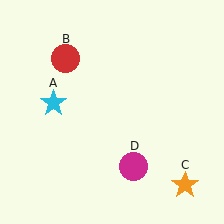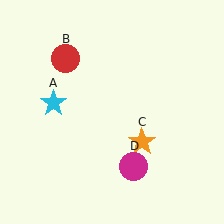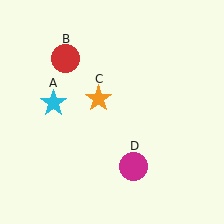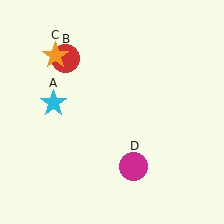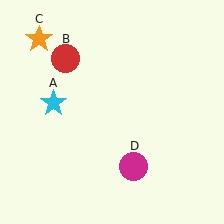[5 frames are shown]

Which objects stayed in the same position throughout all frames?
Cyan star (object A) and red circle (object B) and magenta circle (object D) remained stationary.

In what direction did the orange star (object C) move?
The orange star (object C) moved up and to the left.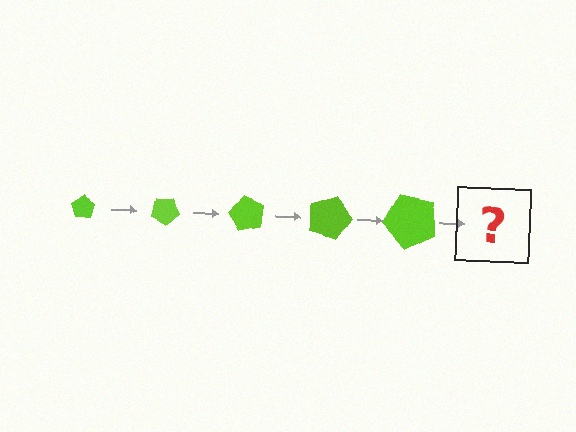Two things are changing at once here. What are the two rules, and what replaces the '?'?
The two rules are that the pentagon grows larger each step and it rotates 30 degrees each step. The '?' should be a pentagon, larger than the previous one and rotated 150 degrees from the start.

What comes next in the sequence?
The next element should be a pentagon, larger than the previous one and rotated 150 degrees from the start.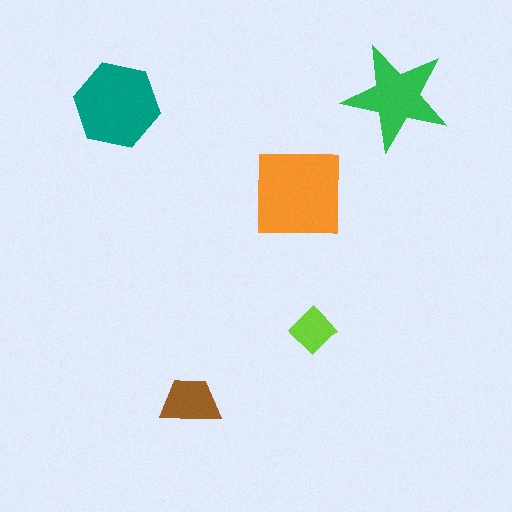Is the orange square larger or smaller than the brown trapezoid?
Larger.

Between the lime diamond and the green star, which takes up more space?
The green star.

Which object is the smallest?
The lime diamond.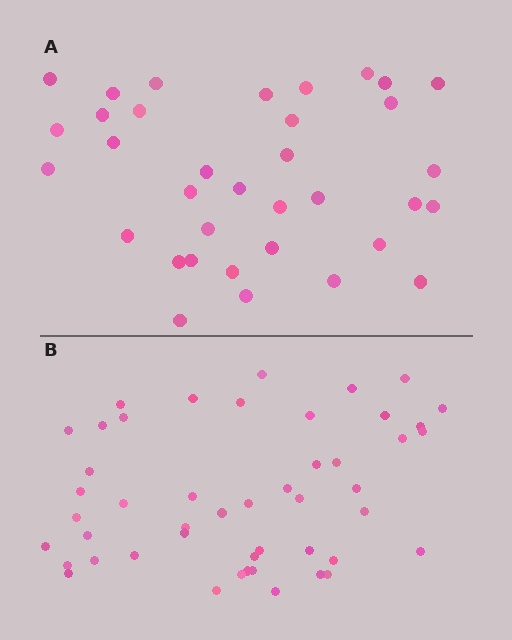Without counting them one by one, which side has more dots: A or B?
Region B (the bottom region) has more dots.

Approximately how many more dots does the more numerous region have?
Region B has approximately 15 more dots than region A.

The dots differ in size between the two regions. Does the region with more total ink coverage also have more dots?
No. Region A has more total ink coverage because its dots are larger, but region B actually contains more individual dots. Total area can be misleading — the number of items is what matters here.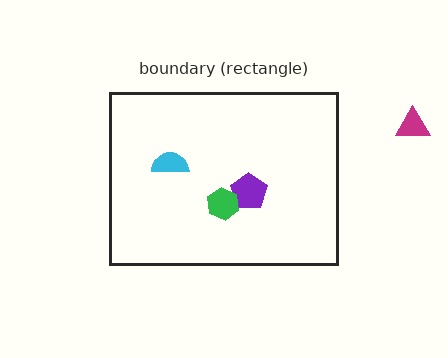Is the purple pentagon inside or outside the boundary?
Inside.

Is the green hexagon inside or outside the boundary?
Inside.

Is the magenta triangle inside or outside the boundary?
Outside.